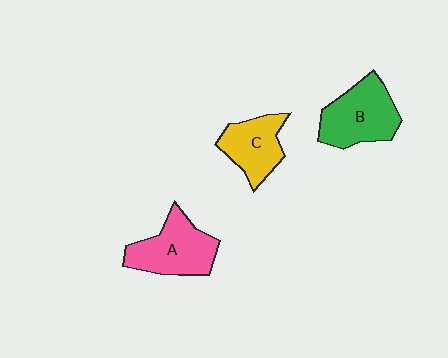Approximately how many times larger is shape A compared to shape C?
Approximately 1.2 times.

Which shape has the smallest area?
Shape C (yellow).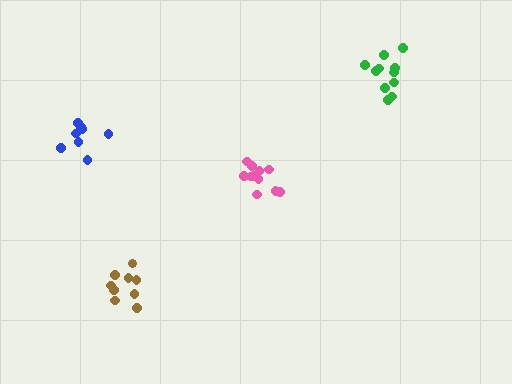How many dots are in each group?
Group 1: 11 dots, Group 2: 9 dots, Group 3: 9 dots, Group 4: 11 dots (40 total).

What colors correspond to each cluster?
The clusters are colored: pink, blue, brown, green.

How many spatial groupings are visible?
There are 4 spatial groupings.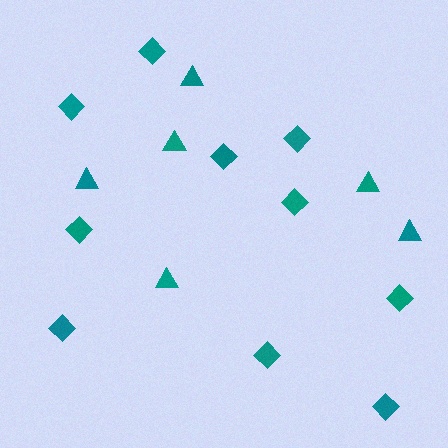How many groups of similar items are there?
There are 2 groups: one group of diamonds (10) and one group of triangles (6).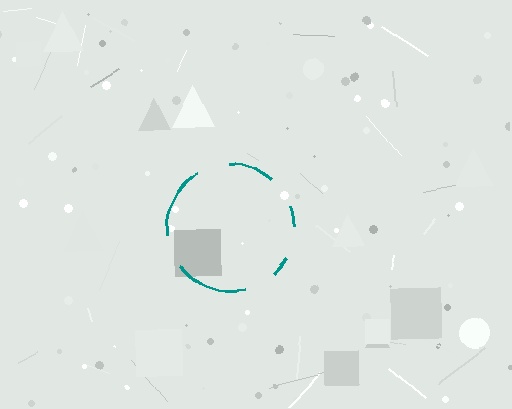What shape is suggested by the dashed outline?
The dashed outline suggests a circle.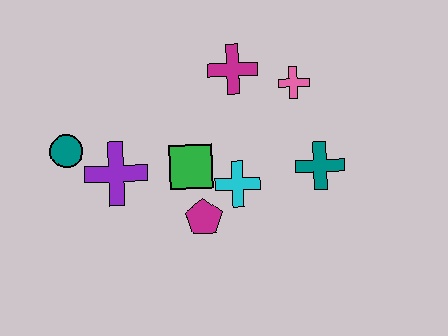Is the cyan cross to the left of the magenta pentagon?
No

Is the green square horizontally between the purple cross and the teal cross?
Yes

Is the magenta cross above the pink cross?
Yes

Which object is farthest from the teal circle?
The teal cross is farthest from the teal circle.